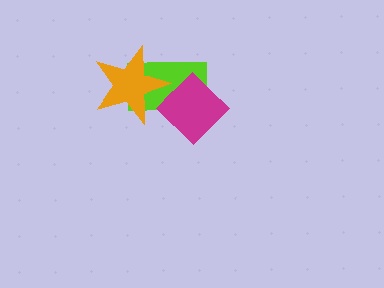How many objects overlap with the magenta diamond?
2 objects overlap with the magenta diamond.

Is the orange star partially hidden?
Yes, it is partially covered by another shape.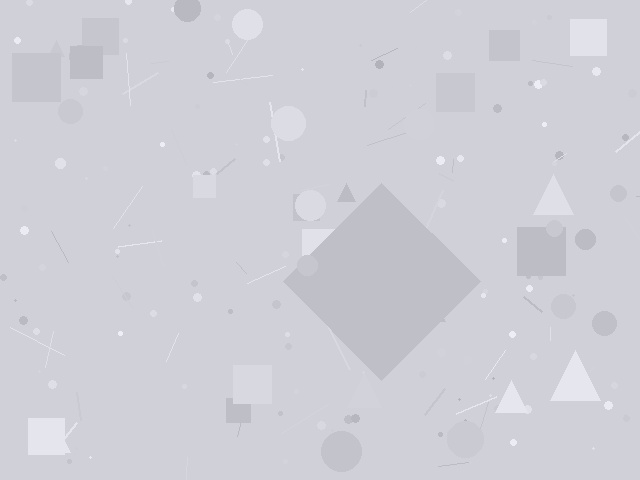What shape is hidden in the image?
A diamond is hidden in the image.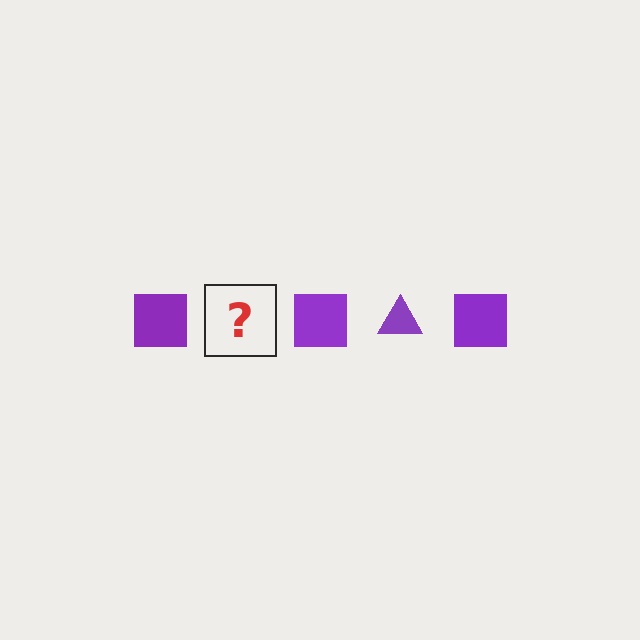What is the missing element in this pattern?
The missing element is a purple triangle.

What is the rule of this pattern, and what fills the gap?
The rule is that the pattern cycles through square, triangle shapes in purple. The gap should be filled with a purple triangle.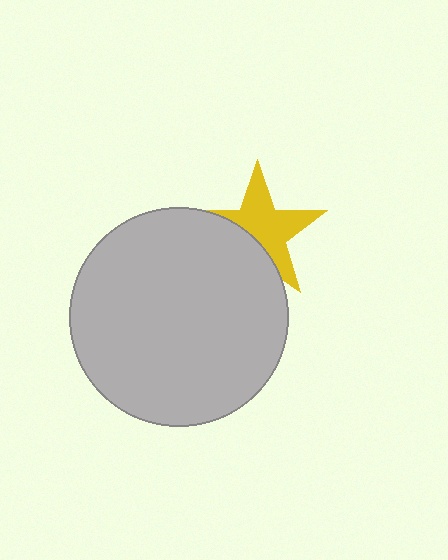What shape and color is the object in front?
The object in front is a light gray circle.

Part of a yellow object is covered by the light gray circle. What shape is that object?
It is a star.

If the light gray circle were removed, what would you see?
You would see the complete yellow star.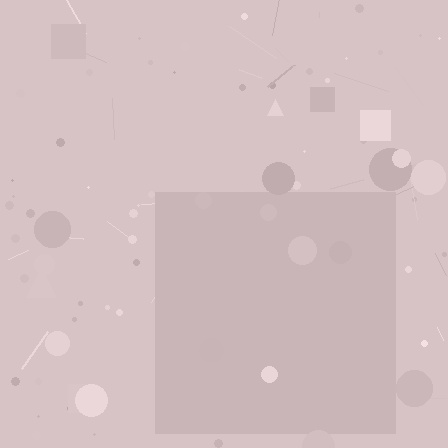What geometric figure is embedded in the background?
A square is embedded in the background.